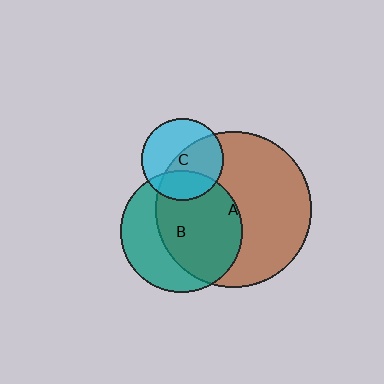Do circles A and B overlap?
Yes.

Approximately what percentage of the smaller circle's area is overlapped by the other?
Approximately 65%.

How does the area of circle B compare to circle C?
Approximately 2.2 times.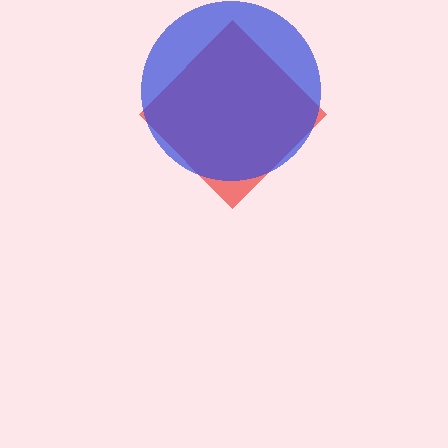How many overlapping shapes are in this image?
There are 2 overlapping shapes in the image.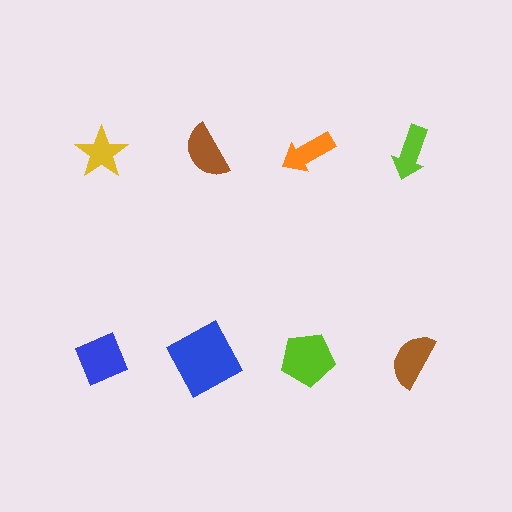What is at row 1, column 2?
A brown semicircle.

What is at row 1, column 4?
A lime arrow.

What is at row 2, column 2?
A blue square.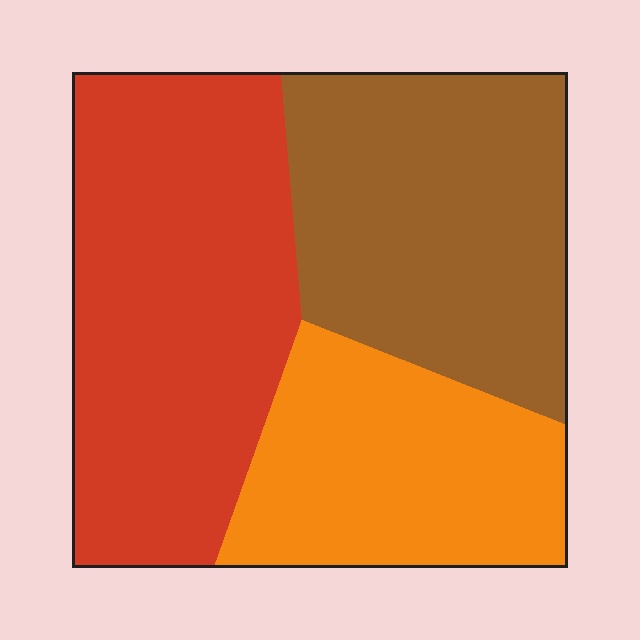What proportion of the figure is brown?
Brown takes up about one third (1/3) of the figure.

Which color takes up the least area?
Orange, at roughly 25%.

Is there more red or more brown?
Red.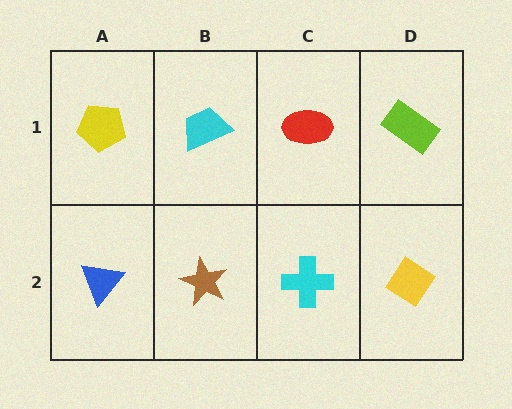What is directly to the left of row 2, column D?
A cyan cross.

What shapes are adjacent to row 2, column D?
A lime rectangle (row 1, column D), a cyan cross (row 2, column C).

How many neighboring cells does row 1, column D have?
2.